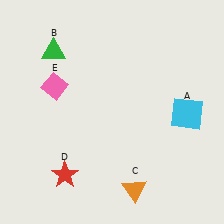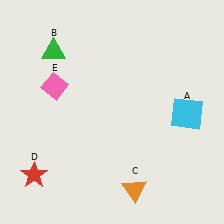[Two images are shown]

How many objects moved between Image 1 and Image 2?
1 object moved between the two images.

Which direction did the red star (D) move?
The red star (D) moved left.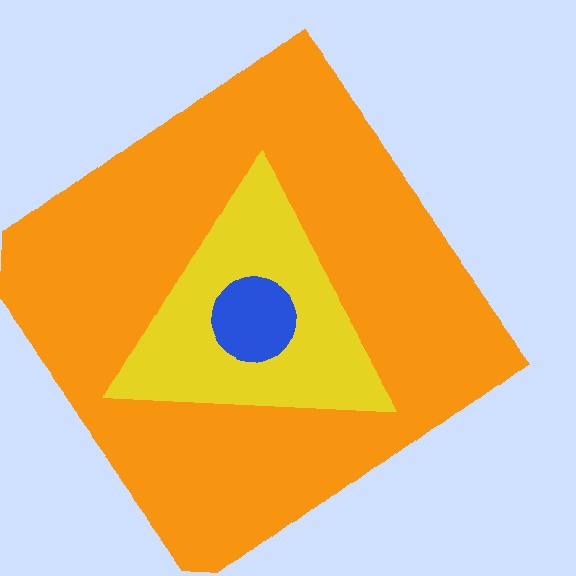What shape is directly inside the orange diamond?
The yellow triangle.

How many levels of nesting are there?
3.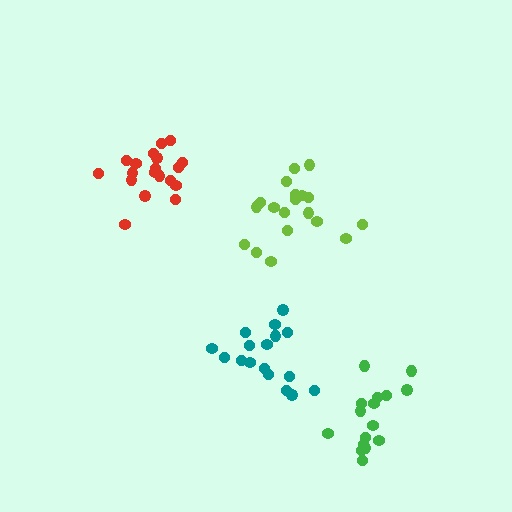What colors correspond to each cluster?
The clusters are colored: green, lime, red, teal.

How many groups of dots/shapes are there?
There are 4 groups.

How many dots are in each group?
Group 1: 16 dots, Group 2: 19 dots, Group 3: 19 dots, Group 4: 17 dots (71 total).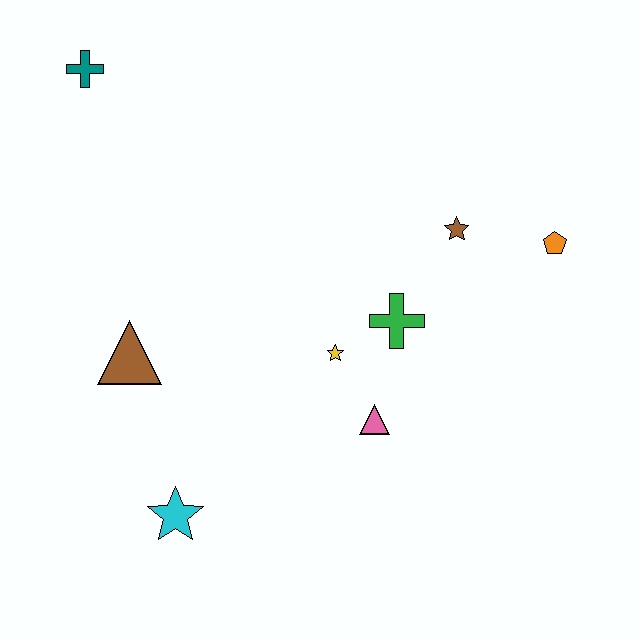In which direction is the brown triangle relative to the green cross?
The brown triangle is to the left of the green cross.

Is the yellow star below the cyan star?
No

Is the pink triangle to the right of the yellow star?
Yes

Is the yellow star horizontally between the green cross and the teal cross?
Yes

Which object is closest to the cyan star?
The brown triangle is closest to the cyan star.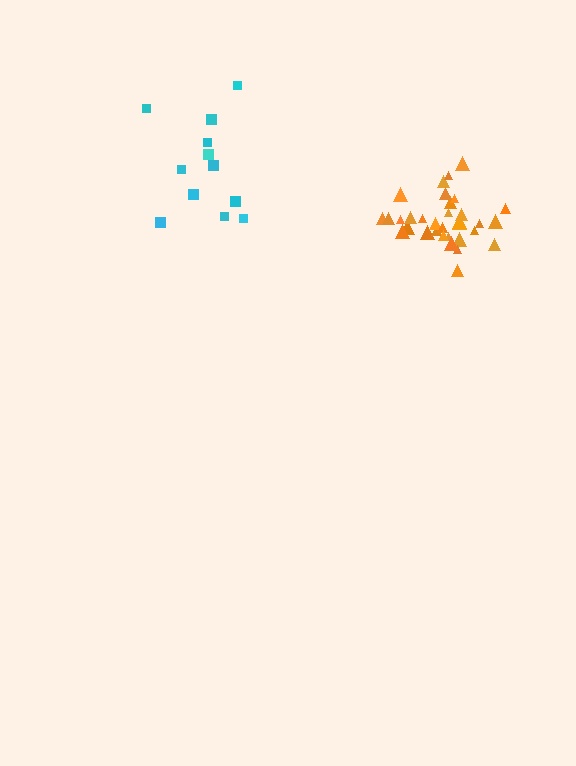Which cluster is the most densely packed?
Orange.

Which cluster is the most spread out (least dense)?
Cyan.